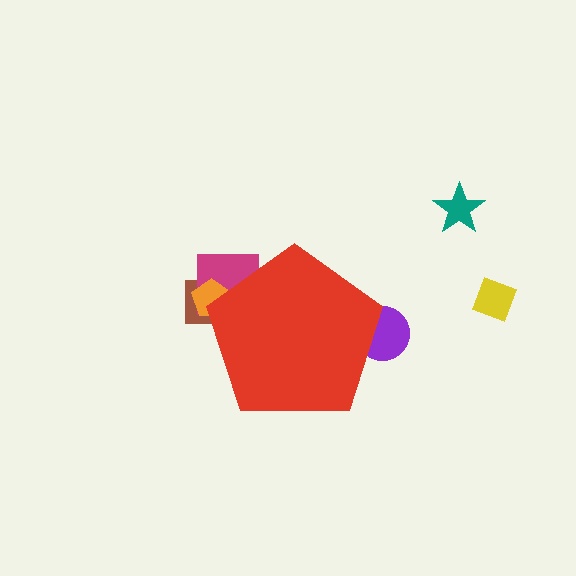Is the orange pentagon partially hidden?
Yes, the orange pentagon is partially hidden behind the red pentagon.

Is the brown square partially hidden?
Yes, the brown square is partially hidden behind the red pentagon.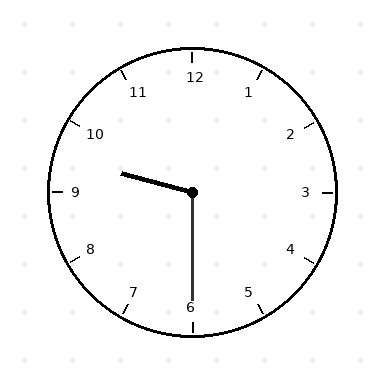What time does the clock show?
9:30.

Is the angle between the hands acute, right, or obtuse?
It is obtuse.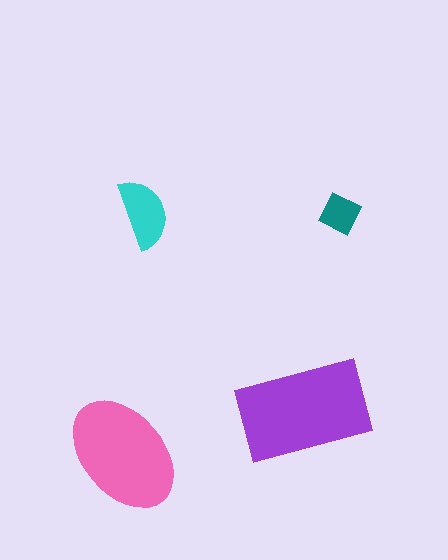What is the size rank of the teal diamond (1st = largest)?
4th.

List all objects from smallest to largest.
The teal diamond, the cyan semicircle, the pink ellipse, the purple rectangle.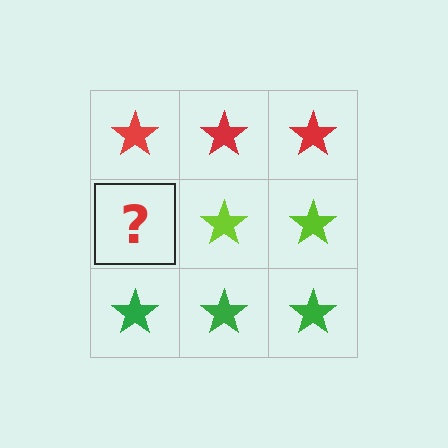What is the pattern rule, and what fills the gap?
The rule is that each row has a consistent color. The gap should be filled with a lime star.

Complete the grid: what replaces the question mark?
The question mark should be replaced with a lime star.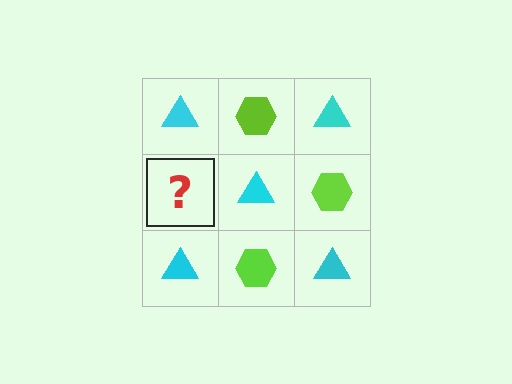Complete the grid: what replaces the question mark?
The question mark should be replaced with a lime hexagon.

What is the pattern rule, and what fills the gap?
The rule is that it alternates cyan triangle and lime hexagon in a checkerboard pattern. The gap should be filled with a lime hexagon.